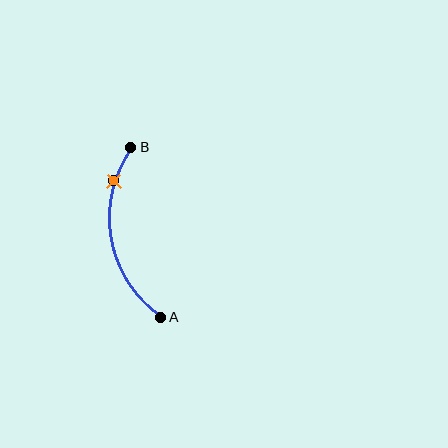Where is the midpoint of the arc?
The arc midpoint is the point on the curve farthest from the straight line joining A and B. It sits to the left of that line.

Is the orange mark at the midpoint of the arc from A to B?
No. The orange mark lies on the arc but is closer to endpoint B. The arc midpoint would be at the point on the curve equidistant along the arc from both A and B.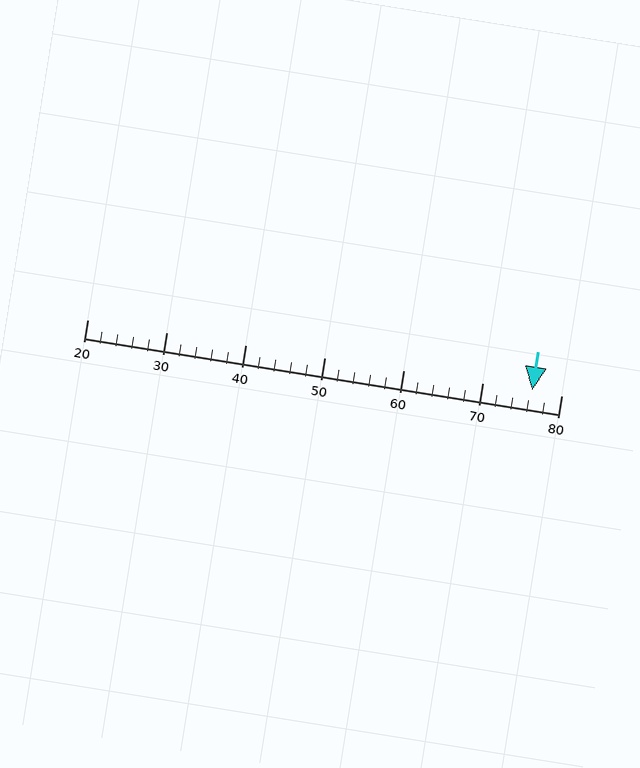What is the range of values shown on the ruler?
The ruler shows values from 20 to 80.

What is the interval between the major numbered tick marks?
The major tick marks are spaced 10 units apart.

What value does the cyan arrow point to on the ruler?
The cyan arrow points to approximately 76.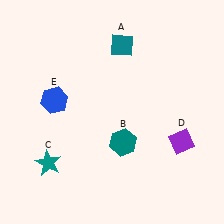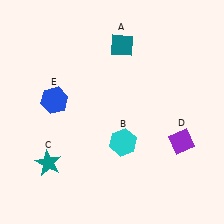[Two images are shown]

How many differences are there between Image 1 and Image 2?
There is 1 difference between the two images.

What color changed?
The hexagon (B) changed from teal in Image 1 to cyan in Image 2.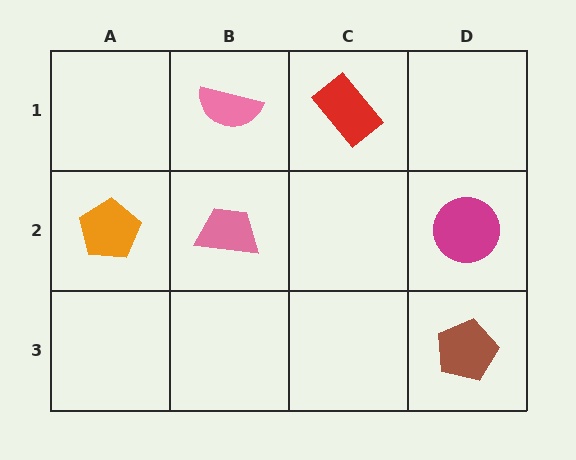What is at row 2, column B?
A pink trapezoid.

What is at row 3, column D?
A brown pentagon.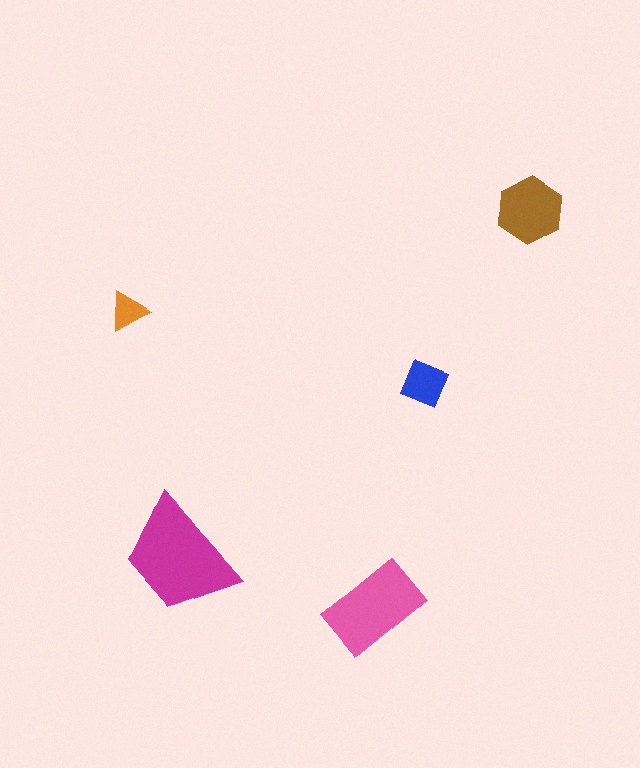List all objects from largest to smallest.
The magenta trapezoid, the pink rectangle, the brown hexagon, the blue diamond, the orange triangle.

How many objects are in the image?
There are 5 objects in the image.